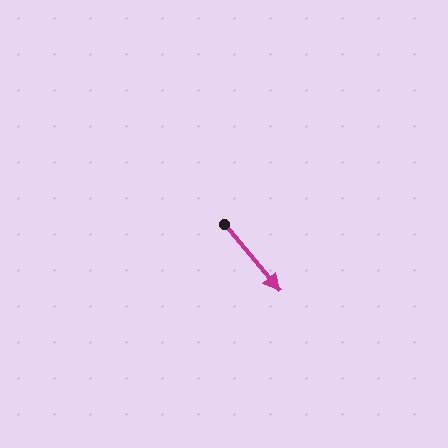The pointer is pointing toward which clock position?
Roughly 5 o'clock.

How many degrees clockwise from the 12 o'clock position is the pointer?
Approximately 140 degrees.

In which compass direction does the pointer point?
Southeast.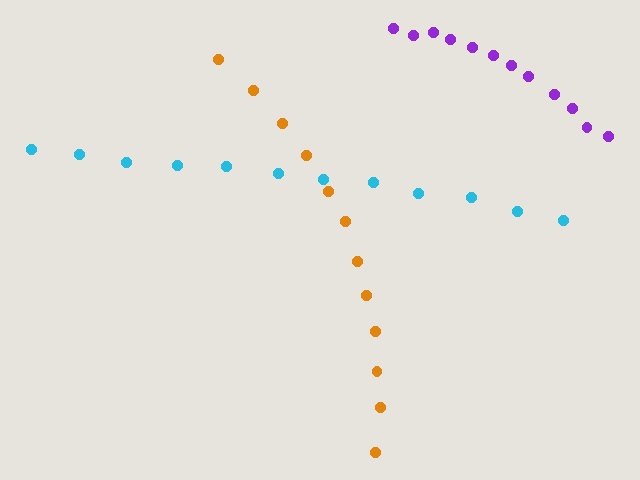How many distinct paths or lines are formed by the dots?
There are 3 distinct paths.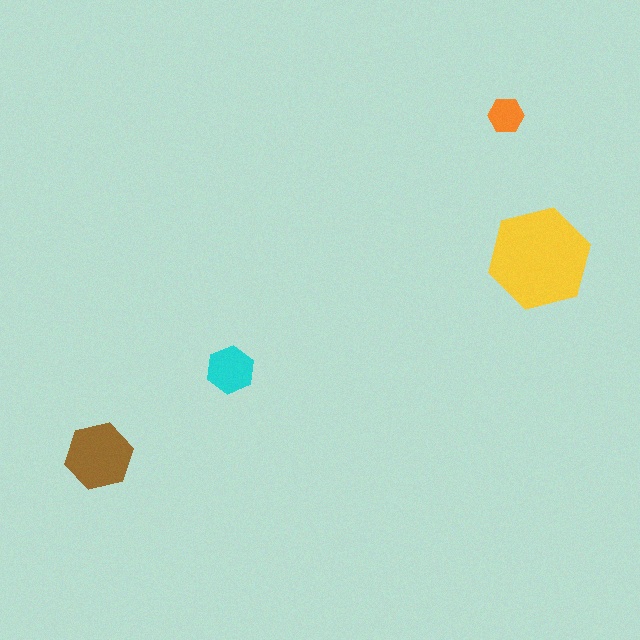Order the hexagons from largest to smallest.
the yellow one, the brown one, the cyan one, the orange one.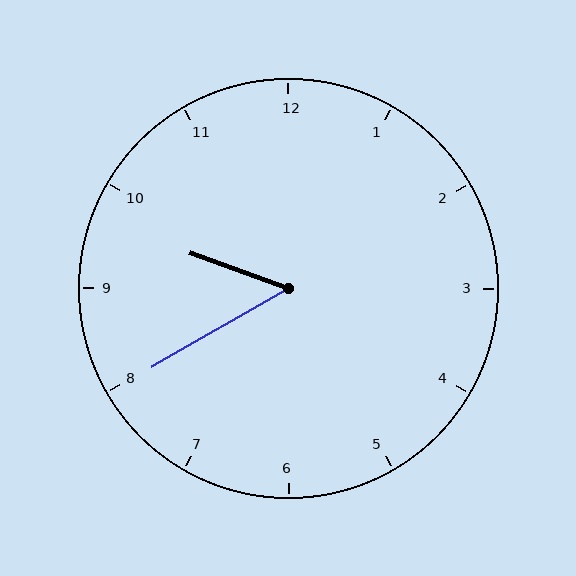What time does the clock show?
9:40.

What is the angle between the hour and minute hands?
Approximately 50 degrees.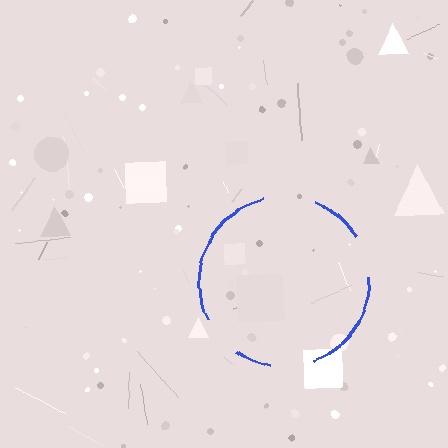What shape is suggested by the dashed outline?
The dashed outline suggests a circle.